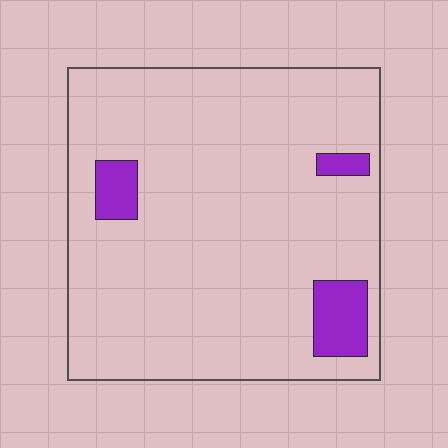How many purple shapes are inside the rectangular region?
3.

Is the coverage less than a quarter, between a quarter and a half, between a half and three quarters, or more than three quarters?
Less than a quarter.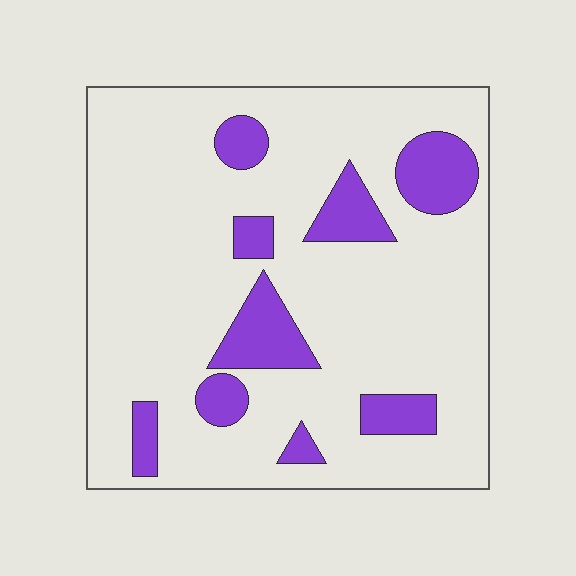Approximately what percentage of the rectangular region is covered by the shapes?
Approximately 15%.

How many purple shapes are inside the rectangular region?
9.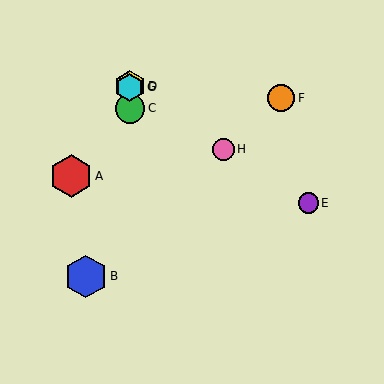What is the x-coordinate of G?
Object G is at x≈130.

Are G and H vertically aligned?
No, G is at x≈130 and H is at x≈223.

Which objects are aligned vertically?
Objects C, D, G are aligned vertically.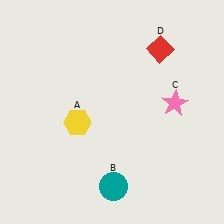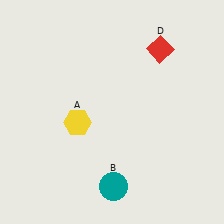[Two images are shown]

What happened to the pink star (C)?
The pink star (C) was removed in Image 2. It was in the top-right area of Image 1.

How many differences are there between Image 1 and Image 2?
There is 1 difference between the two images.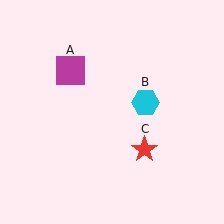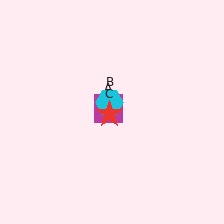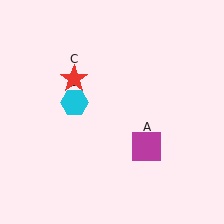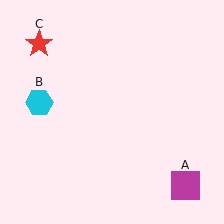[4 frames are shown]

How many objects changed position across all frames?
3 objects changed position: magenta square (object A), cyan hexagon (object B), red star (object C).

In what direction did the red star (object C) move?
The red star (object C) moved up and to the left.